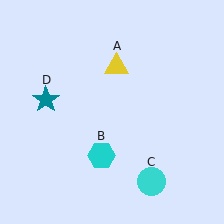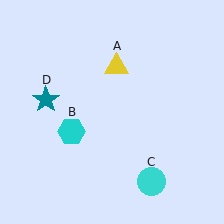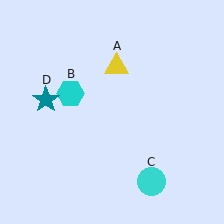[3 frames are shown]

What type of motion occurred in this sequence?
The cyan hexagon (object B) rotated clockwise around the center of the scene.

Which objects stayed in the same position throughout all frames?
Yellow triangle (object A) and cyan circle (object C) and teal star (object D) remained stationary.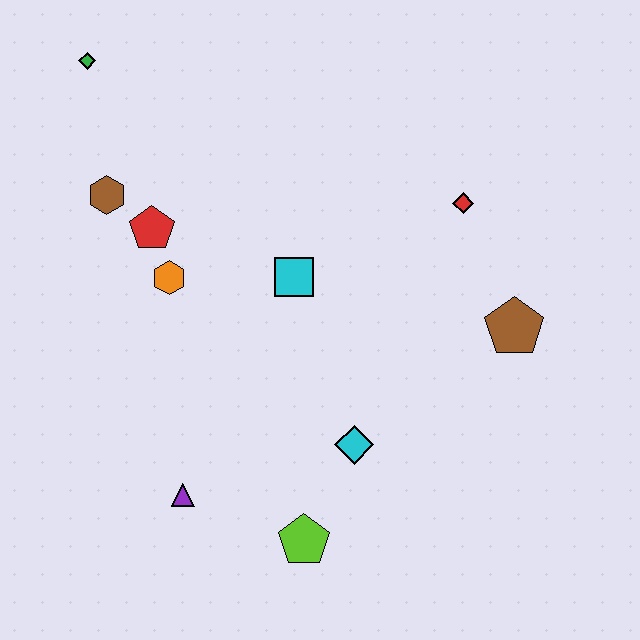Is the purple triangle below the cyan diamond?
Yes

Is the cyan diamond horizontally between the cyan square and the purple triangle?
No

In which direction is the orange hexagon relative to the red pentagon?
The orange hexagon is below the red pentagon.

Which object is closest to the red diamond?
The brown pentagon is closest to the red diamond.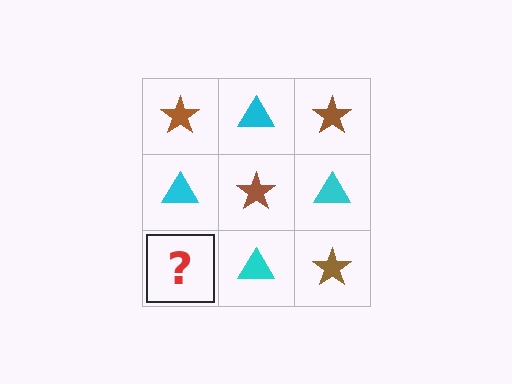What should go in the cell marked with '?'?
The missing cell should contain a brown star.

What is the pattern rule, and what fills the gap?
The rule is that it alternates brown star and cyan triangle in a checkerboard pattern. The gap should be filled with a brown star.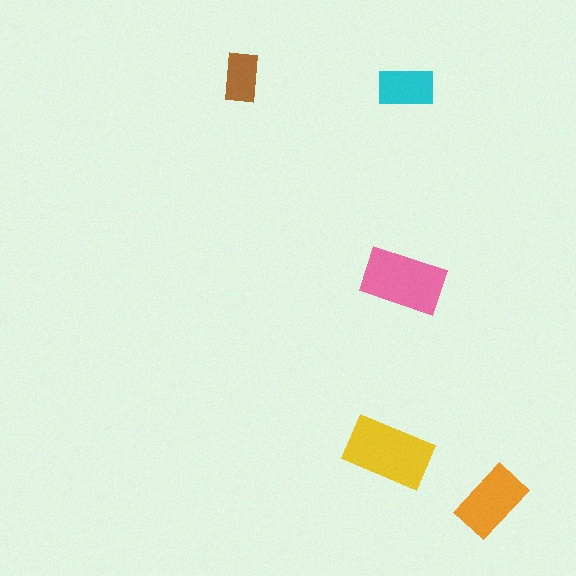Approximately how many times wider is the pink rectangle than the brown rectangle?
About 1.5 times wider.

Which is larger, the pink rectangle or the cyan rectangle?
The pink one.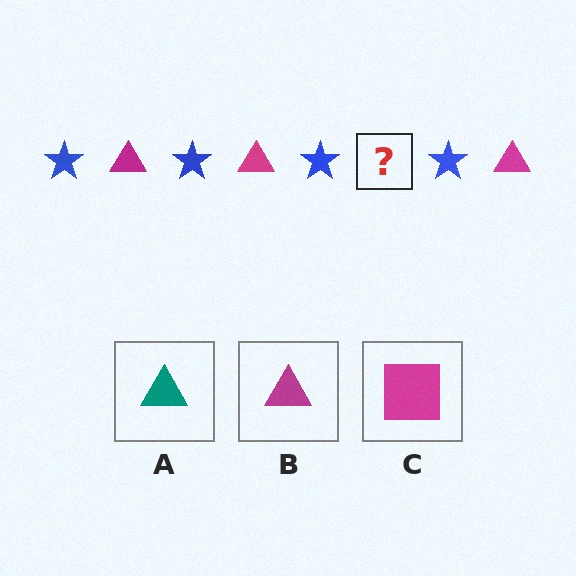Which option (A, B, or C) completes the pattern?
B.